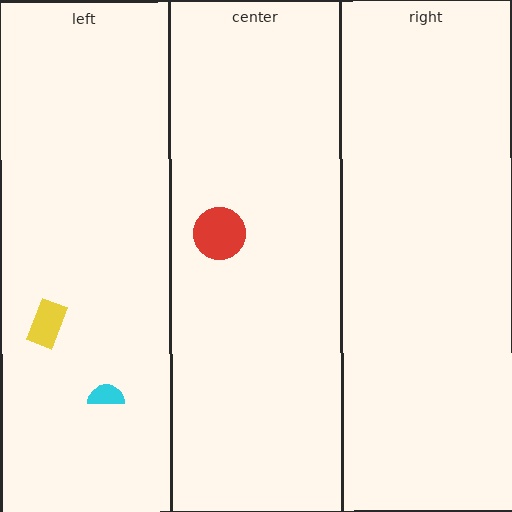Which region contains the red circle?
The center region.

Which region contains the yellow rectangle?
The left region.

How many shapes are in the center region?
1.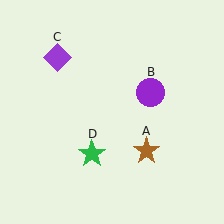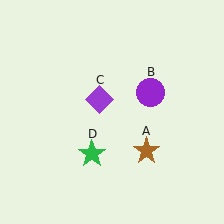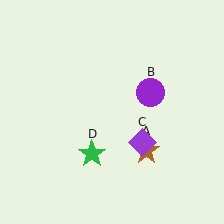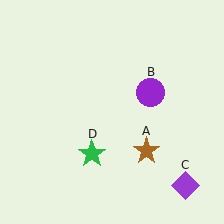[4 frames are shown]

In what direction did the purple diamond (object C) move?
The purple diamond (object C) moved down and to the right.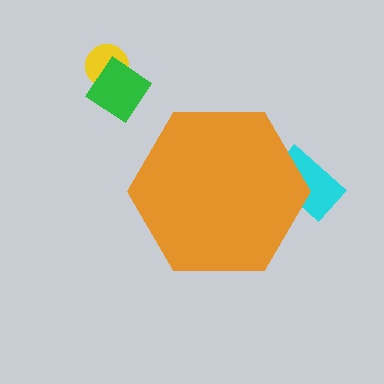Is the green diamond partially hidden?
No, the green diamond is fully visible.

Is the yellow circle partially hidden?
No, the yellow circle is fully visible.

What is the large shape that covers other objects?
An orange hexagon.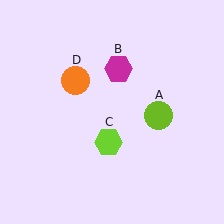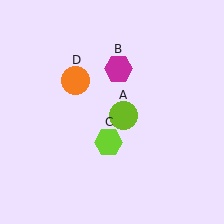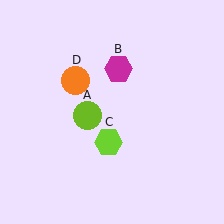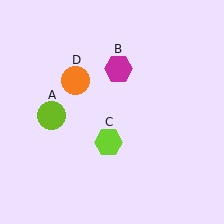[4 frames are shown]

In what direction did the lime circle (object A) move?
The lime circle (object A) moved left.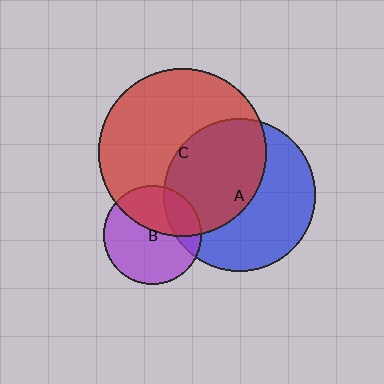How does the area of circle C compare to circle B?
Approximately 2.9 times.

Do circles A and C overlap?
Yes.